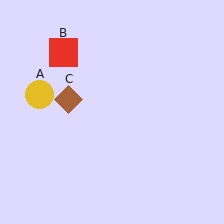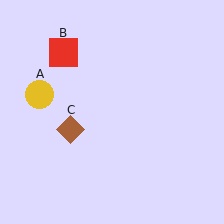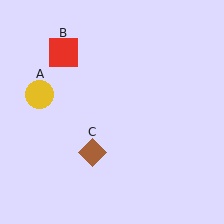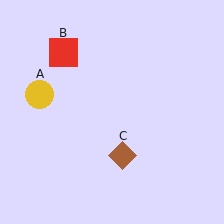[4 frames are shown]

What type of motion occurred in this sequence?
The brown diamond (object C) rotated counterclockwise around the center of the scene.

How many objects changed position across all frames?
1 object changed position: brown diamond (object C).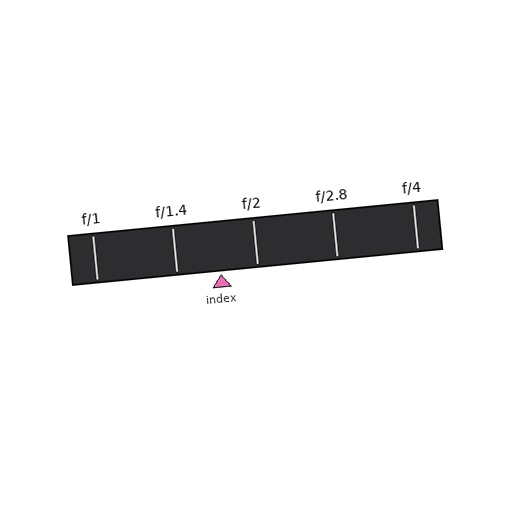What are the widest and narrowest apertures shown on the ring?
The widest aperture shown is f/1 and the narrowest is f/4.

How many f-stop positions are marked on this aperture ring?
There are 5 f-stop positions marked.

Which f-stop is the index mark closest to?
The index mark is closest to f/2.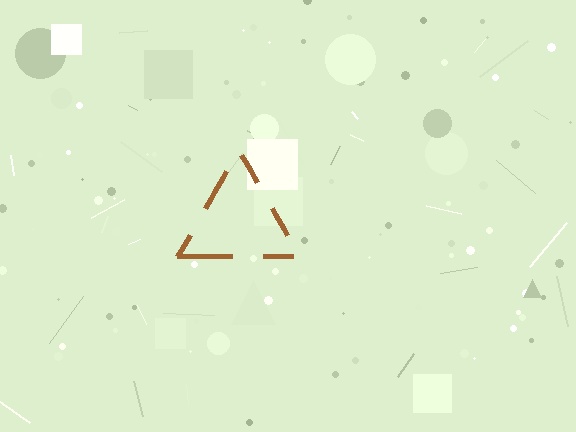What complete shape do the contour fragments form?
The contour fragments form a triangle.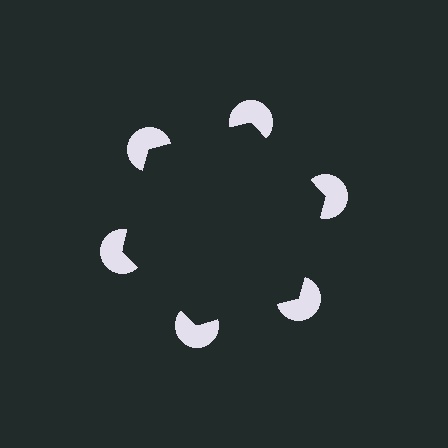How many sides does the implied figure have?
6 sides.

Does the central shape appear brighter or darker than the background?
It typically appears slightly darker than the background, even though no actual brightness change is drawn.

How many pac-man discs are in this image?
There are 6 — one at each vertex of the illusory hexagon.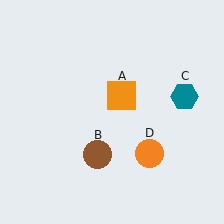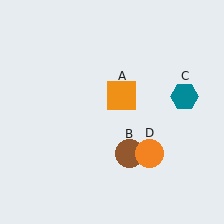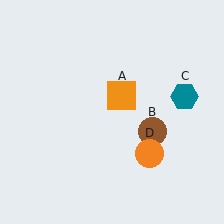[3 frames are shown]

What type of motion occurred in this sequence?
The brown circle (object B) rotated counterclockwise around the center of the scene.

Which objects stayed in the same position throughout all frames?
Orange square (object A) and teal hexagon (object C) and orange circle (object D) remained stationary.